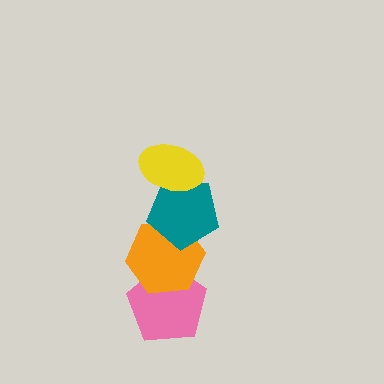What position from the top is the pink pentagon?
The pink pentagon is 4th from the top.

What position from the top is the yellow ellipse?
The yellow ellipse is 1st from the top.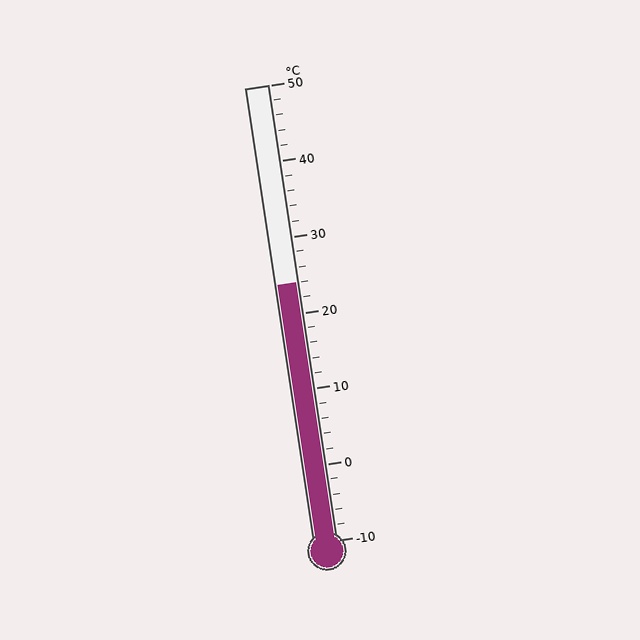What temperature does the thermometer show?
The thermometer shows approximately 24°C.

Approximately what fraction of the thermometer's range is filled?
The thermometer is filled to approximately 55% of its range.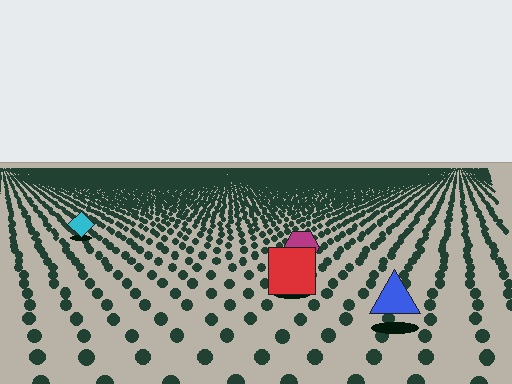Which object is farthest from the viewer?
The cyan diamond is farthest from the viewer. It appears smaller and the ground texture around it is denser.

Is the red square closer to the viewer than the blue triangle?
No. The blue triangle is closer — you can tell from the texture gradient: the ground texture is coarser near it.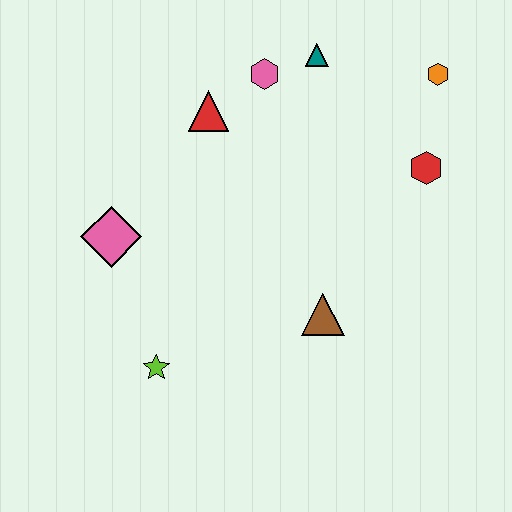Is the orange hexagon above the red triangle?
Yes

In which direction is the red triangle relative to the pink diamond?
The red triangle is above the pink diamond.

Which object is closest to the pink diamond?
The lime star is closest to the pink diamond.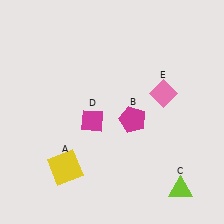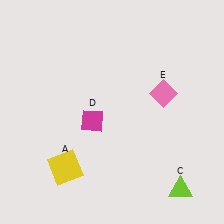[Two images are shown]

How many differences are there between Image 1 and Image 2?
There is 1 difference between the two images.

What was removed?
The magenta pentagon (B) was removed in Image 2.